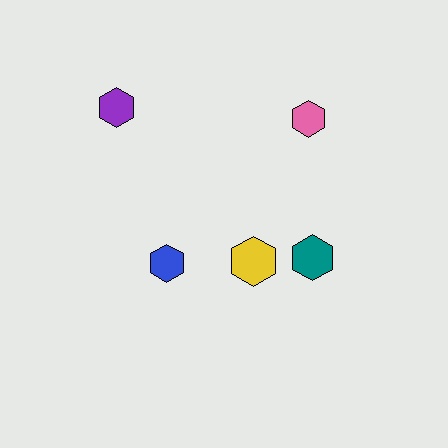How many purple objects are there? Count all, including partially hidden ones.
There is 1 purple object.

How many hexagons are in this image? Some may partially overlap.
There are 5 hexagons.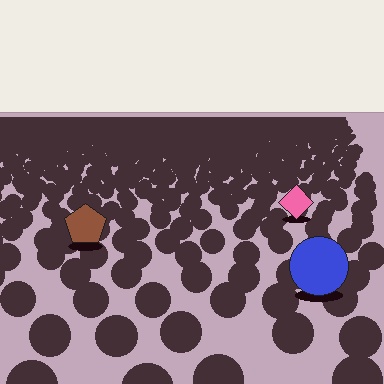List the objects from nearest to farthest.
From nearest to farthest: the blue circle, the brown pentagon, the pink diamond.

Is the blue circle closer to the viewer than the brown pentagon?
Yes. The blue circle is closer — you can tell from the texture gradient: the ground texture is coarser near it.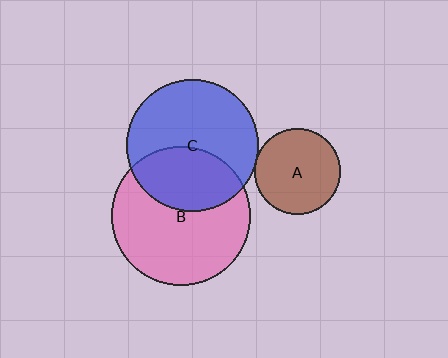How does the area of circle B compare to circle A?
Approximately 2.6 times.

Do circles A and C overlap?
Yes.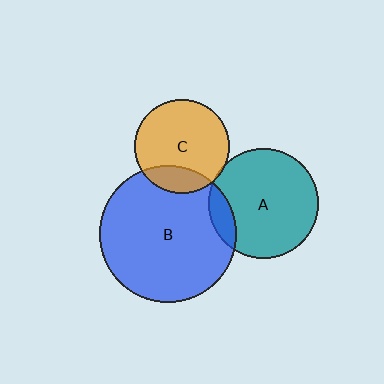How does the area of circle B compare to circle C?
Approximately 2.1 times.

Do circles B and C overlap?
Yes.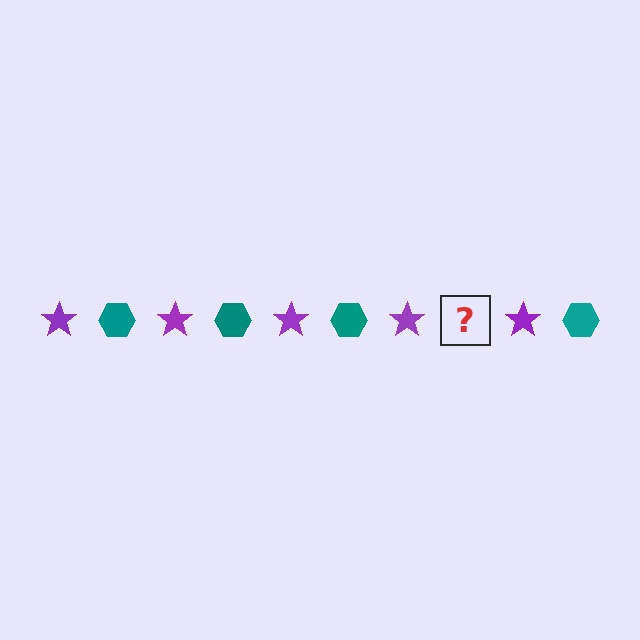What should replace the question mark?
The question mark should be replaced with a teal hexagon.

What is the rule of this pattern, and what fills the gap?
The rule is that the pattern alternates between purple star and teal hexagon. The gap should be filled with a teal hexagon.